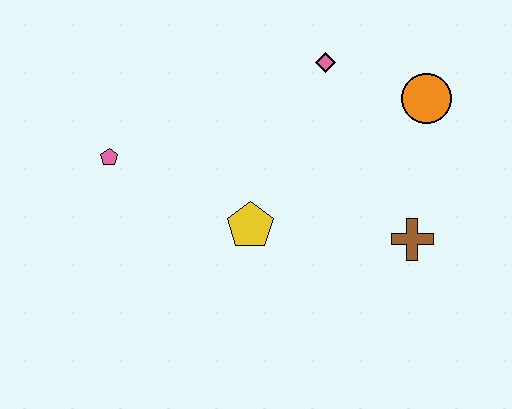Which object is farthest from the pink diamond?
The pink pentagon is farthest from the pink diamond.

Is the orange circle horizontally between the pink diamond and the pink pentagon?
No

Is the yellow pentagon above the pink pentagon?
No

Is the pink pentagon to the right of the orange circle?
No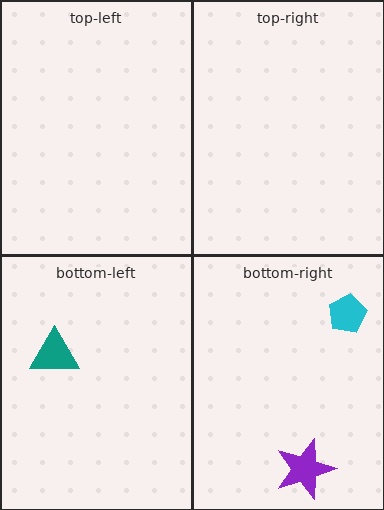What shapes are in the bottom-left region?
The teal triangle.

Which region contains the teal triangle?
The bottom-left region.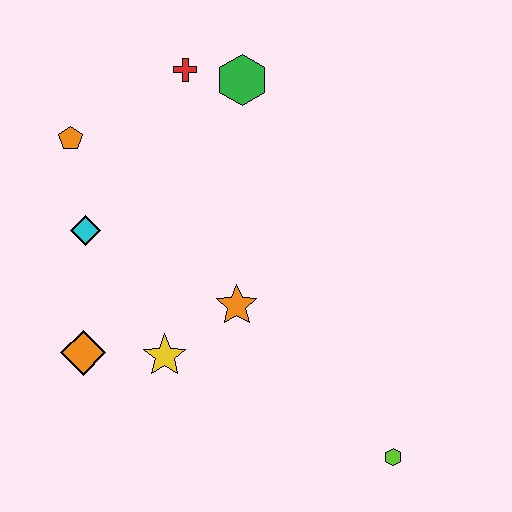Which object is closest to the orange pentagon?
The cyan diamond is closest to the orange pentagon.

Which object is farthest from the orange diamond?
The lime hexagon is farthest from the orange diamond.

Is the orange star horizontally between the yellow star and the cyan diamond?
No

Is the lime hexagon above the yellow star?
No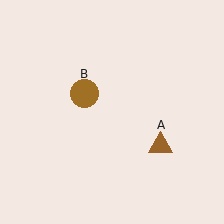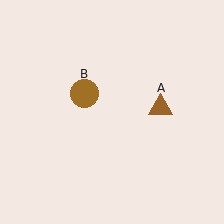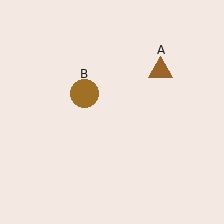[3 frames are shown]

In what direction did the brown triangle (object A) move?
The brown triangle (object A) moved up.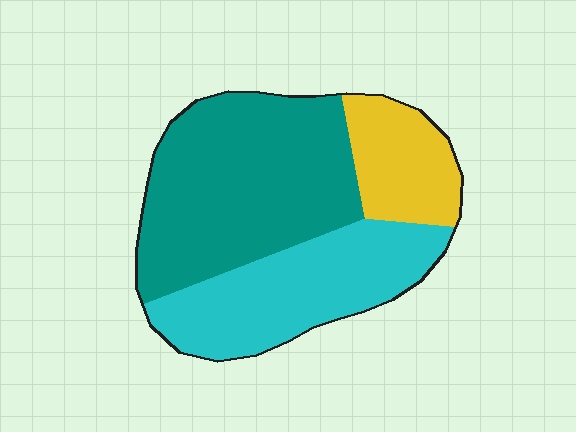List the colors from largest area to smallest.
From largest to smallest: teal, cyan, yellow.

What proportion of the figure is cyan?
Cyan covers about 35% of the figure.